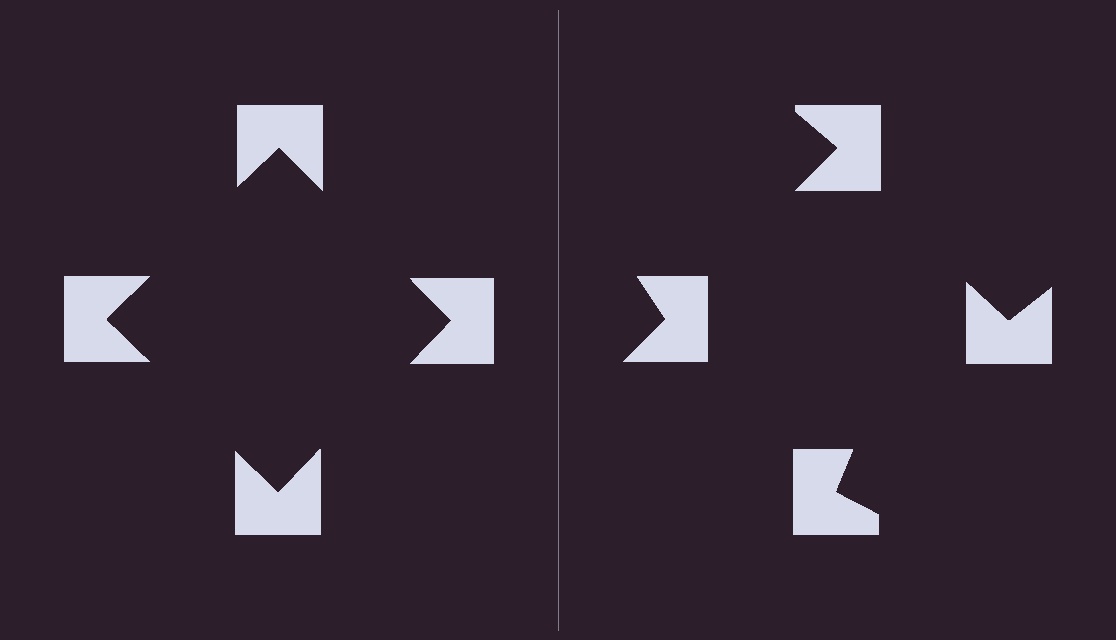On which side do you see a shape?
An illusory square appears on the left side. On the right side the wedge cuts are rotated, so no coherent shape forms.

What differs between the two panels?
The notched squares are positioned identically on both sides; only the wedge orientations differ. On the left they align to a square; on the right they are misaligned.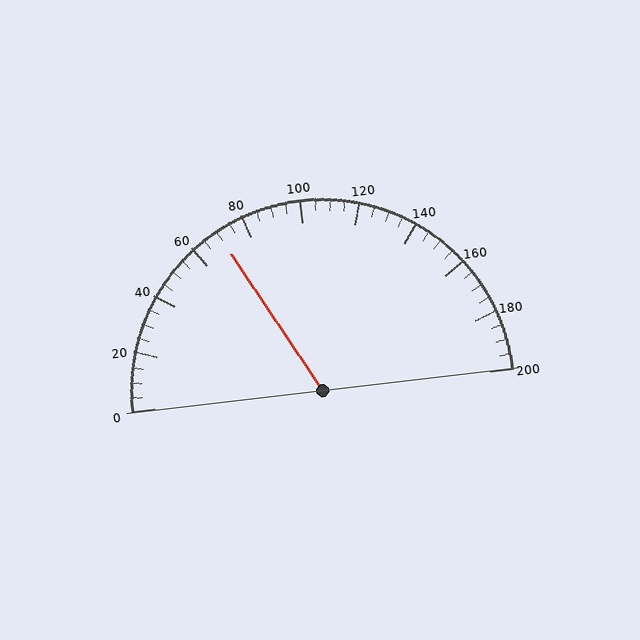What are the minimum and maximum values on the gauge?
The gauge ranges from 0 to 200.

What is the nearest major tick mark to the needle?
The nearest major tick mark is 80.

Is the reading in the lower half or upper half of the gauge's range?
The reading is in the lower half of the range (0 to 200).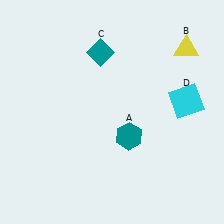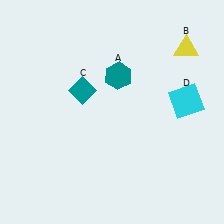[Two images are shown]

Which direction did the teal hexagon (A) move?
The teal hexagon (A) moved up.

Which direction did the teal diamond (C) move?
The teal diamond (C) moved down.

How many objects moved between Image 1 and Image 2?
2 objects moved between the two images.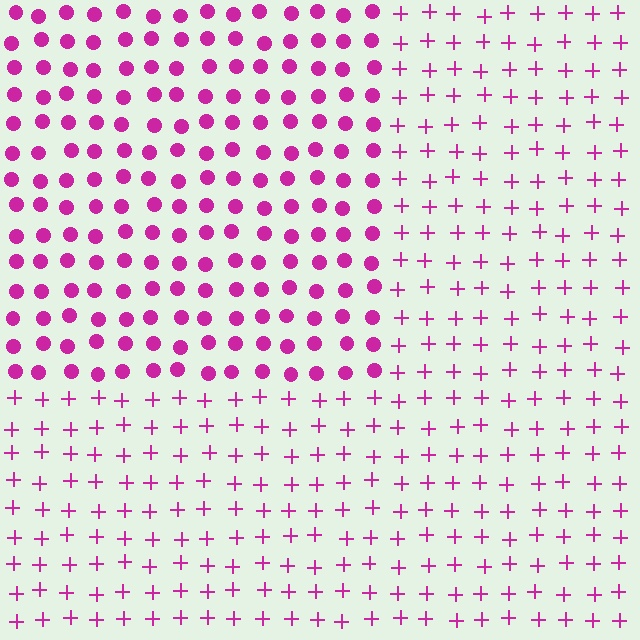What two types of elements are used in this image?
The image uses circles inside the rectangle region and plus signs outside it.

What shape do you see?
I see a rectangle.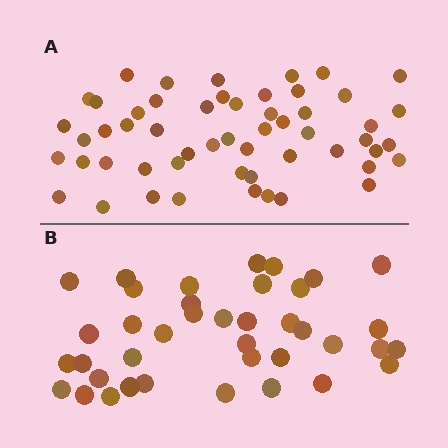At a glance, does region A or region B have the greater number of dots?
Region A (the top region) has more dots.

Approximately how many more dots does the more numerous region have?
Region A has approximately 15 more dots than region B.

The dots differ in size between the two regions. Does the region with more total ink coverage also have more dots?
No. Region B has more total ink coverage because its dots are larger, but region A actually contains more individual dots. Total area can be misleading — the number of items is what matters here.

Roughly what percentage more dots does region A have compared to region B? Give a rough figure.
About 40% more.